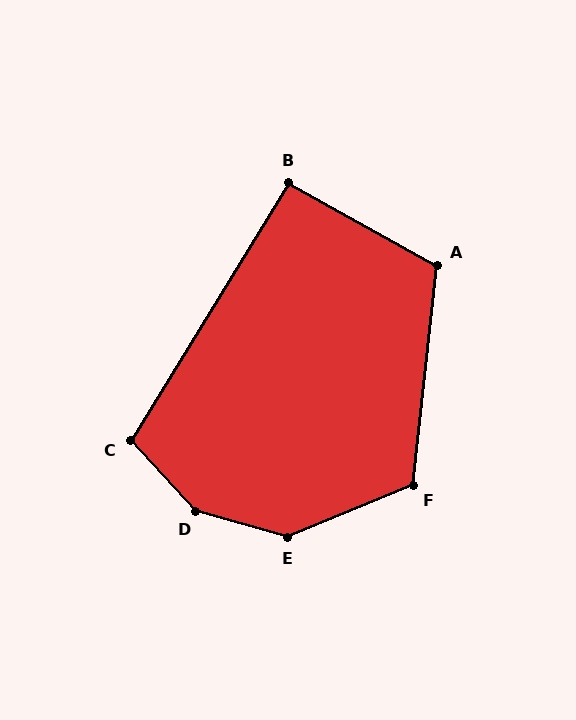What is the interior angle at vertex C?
Approximately 106 degrees (obtuse).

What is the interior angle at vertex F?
Approximately 119 degrees (obtuse).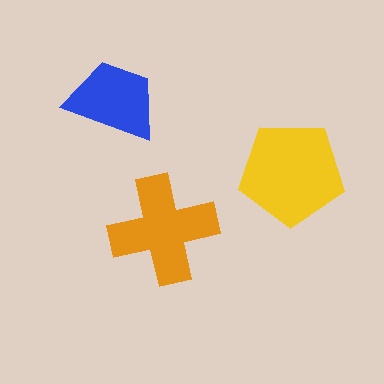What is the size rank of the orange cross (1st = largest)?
2nd.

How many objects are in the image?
There are 3 objects in the image.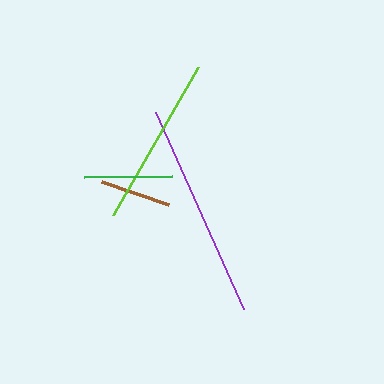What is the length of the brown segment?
The brown segment is approximately 71 pixels long.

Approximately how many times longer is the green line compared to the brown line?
The green line is approximately 1.2 times the length of the brown line.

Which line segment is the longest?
The purple line is the longest at approximately 216 pixels.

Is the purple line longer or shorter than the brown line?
The purple line is longer than the brown line.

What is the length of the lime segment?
The lime segment is approximately 171 pixels long.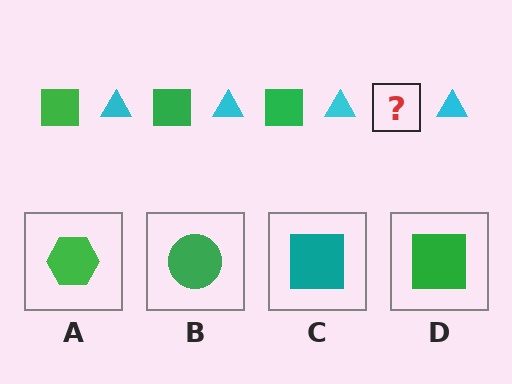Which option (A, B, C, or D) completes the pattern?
D.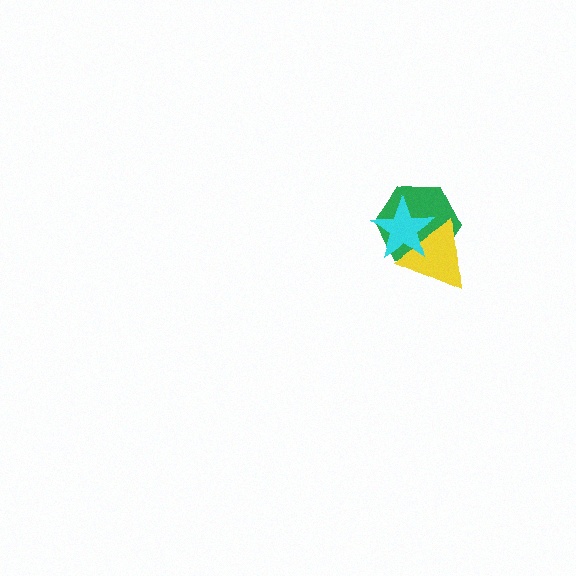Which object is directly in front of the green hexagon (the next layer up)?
The yellow triangle is directly in front of the green hexagon.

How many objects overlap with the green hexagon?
2 objects overlap with the green hexagon.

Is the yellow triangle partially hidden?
Yes, it is partially covered by another shape.